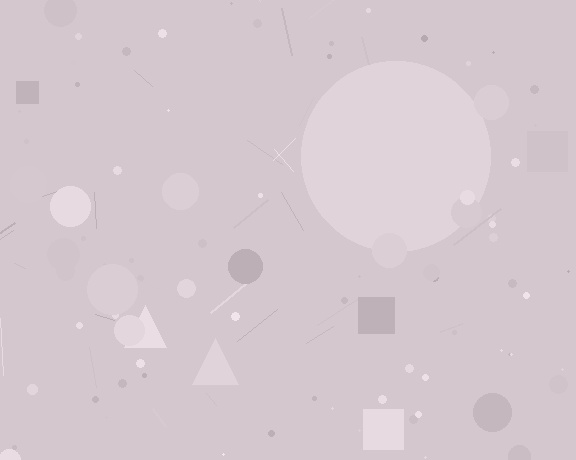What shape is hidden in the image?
A circle is hidden in the image.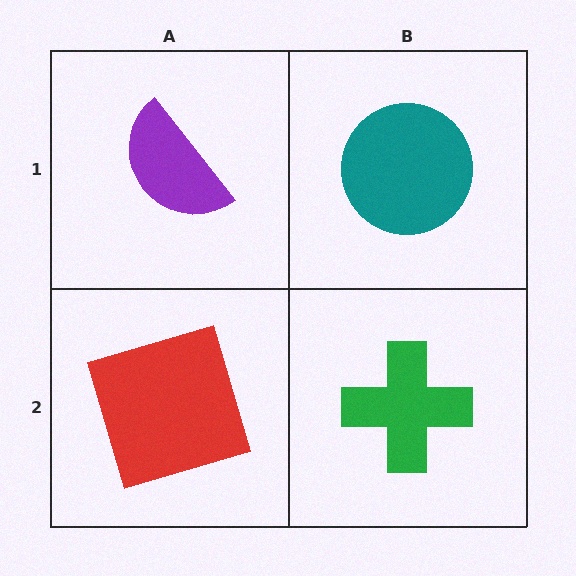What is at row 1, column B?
A teal circle.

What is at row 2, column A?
A red square.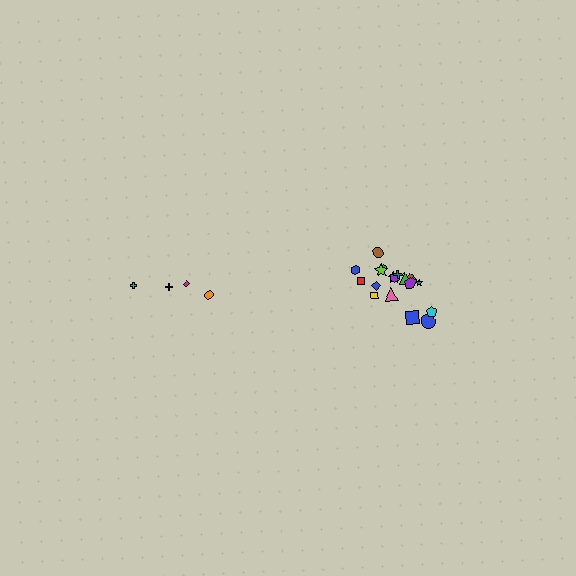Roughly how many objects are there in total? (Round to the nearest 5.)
Roughly 20 objects in total.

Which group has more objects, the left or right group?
The right group.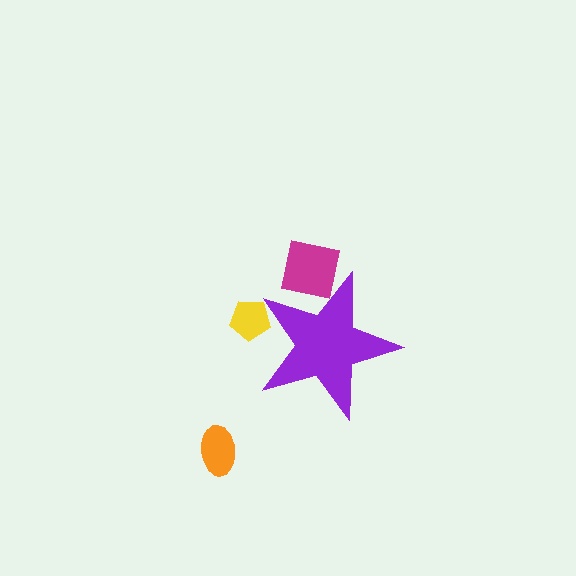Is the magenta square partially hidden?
Yes, the magenta square is partially hidden behind the purple star.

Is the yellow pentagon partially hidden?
Yes, the yellow pentagon is partially hidden behind the purple star.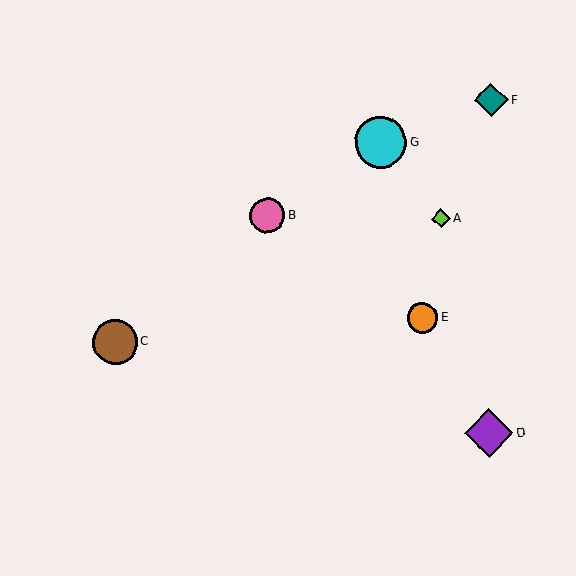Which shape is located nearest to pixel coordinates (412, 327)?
The orange circle (labeled E) at (422, 318) is nearest to that location.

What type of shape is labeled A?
Shape A is a lime diamond.